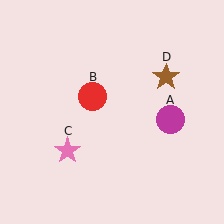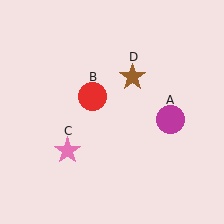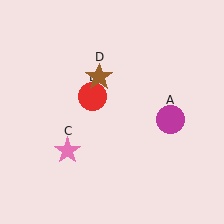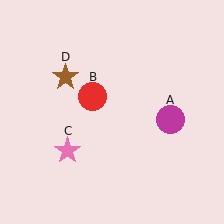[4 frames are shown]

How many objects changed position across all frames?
1 object changed position: brown star (object D).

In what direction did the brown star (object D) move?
The brown star (object D) moved left.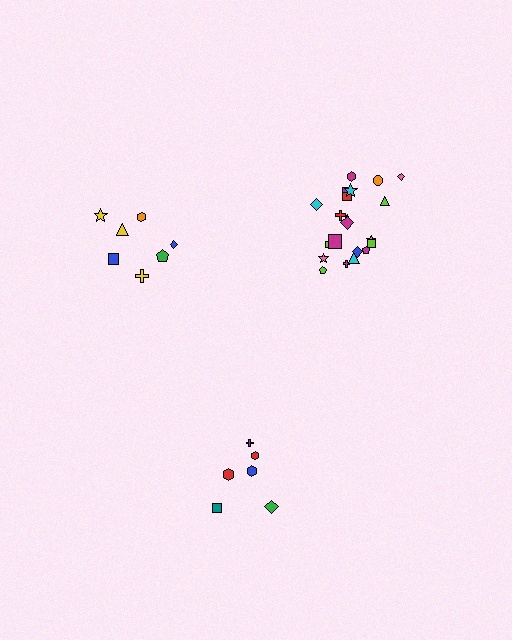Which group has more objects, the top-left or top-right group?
The top-right group.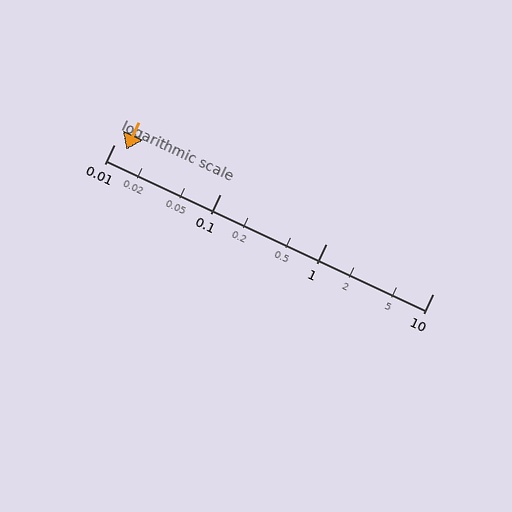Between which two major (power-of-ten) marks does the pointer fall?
The pointer is between 0.01 and 0.1.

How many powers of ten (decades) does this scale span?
The scale spans 3 decades, from 0.01 to 10.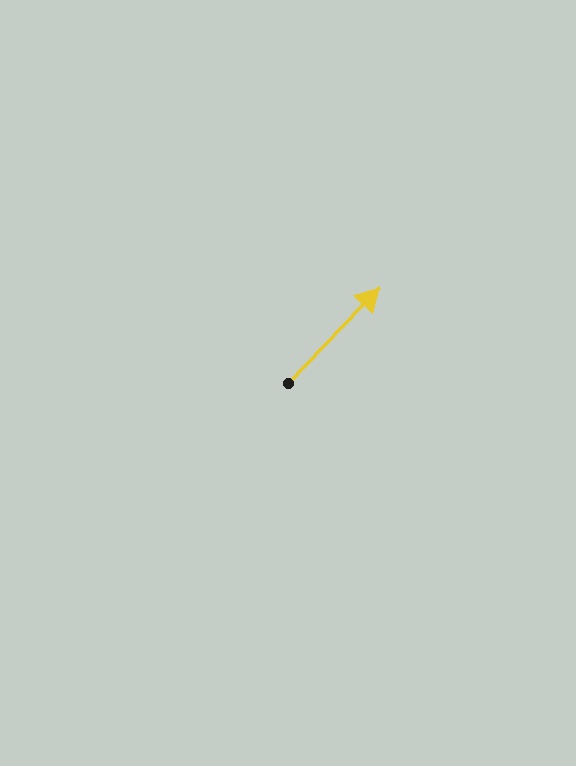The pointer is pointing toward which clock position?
Roughly 1 o'clock.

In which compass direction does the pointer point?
Northeast.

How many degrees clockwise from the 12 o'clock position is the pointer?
Approximately 44 degrees.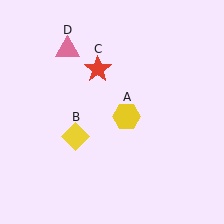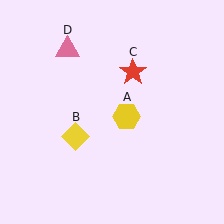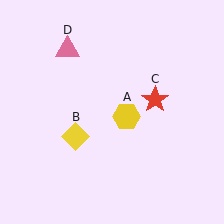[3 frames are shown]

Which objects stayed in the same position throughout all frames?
Yellow hexagon (object A) and yellow diamond (object B) and pink triangle (object D) remained stationary.